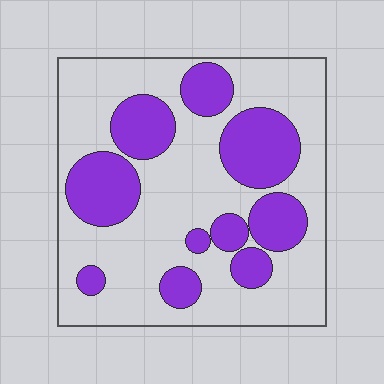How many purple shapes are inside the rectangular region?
10.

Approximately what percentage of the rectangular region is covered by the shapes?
Approximately 30%.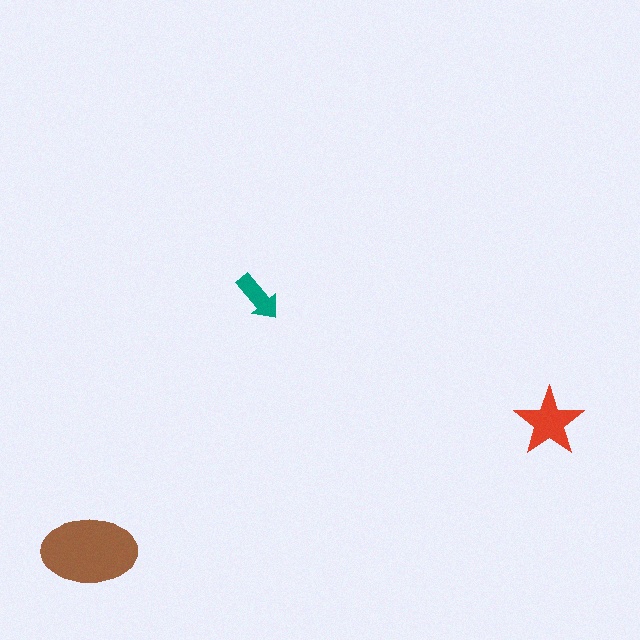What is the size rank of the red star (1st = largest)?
2nd.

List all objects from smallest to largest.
The teal arrow, the red star, the brown ellipse.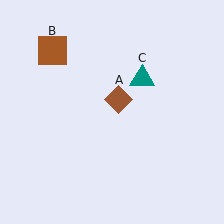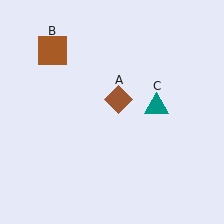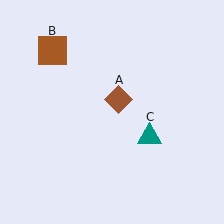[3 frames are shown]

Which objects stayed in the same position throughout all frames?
Brown diamond (object A) and brown square (object B) remained stationary.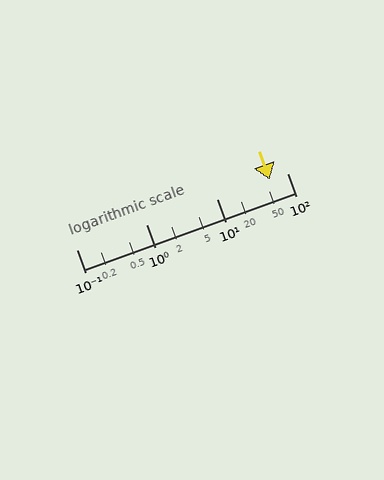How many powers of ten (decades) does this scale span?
The scale spans 3 decades, from 0.1 to 100.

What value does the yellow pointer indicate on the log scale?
The pointer indicates approximately 57.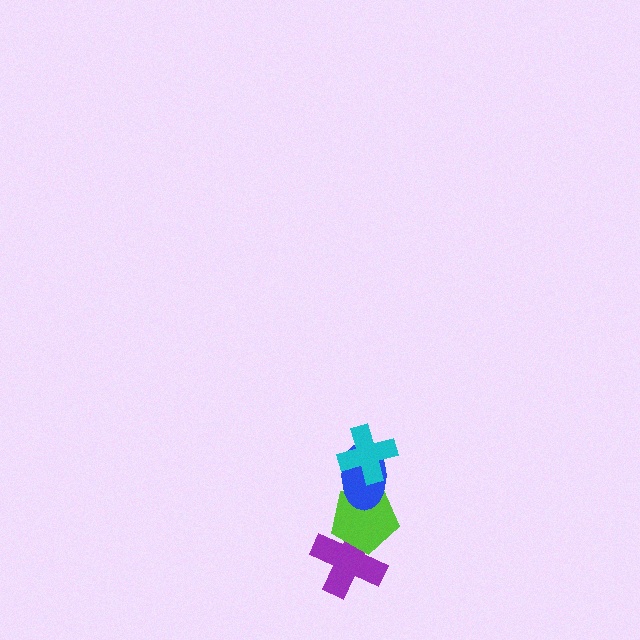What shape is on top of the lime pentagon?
The blue ellipse is on top of the lime pentagon.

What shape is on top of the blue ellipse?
The cyan cross is on top of the blue ellipse.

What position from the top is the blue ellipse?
The blue ellipse is 2nd from the top.